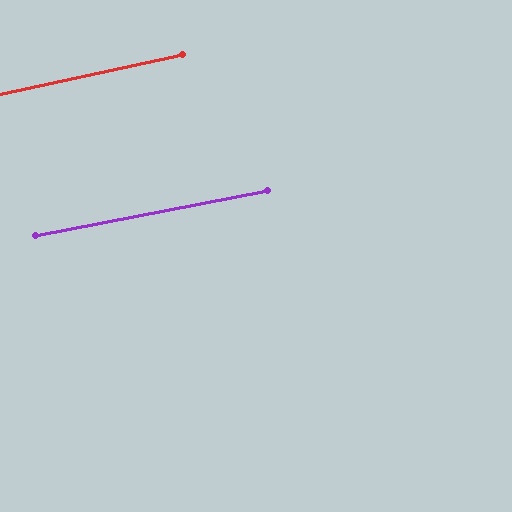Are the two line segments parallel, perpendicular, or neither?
Parallel — their directions differ by only 1.1°.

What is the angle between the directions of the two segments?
Approximately 1 degree.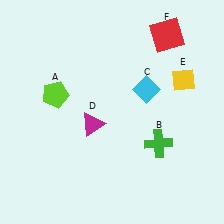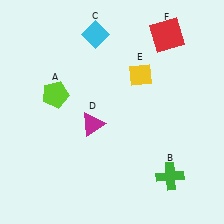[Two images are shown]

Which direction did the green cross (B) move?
The green cross (B) moved down.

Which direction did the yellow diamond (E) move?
The yellow diamond (E) moved left.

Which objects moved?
The objects that moved are: the green cross (B), the cyan diamond (C), the yellow diamond (E).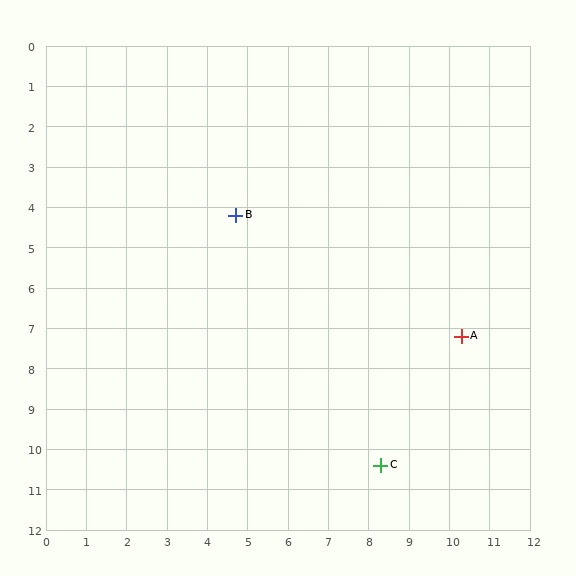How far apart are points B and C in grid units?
Points B and C are about 7.2 grid units apart.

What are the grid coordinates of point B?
Point B is at approximately (4.7, 4.2).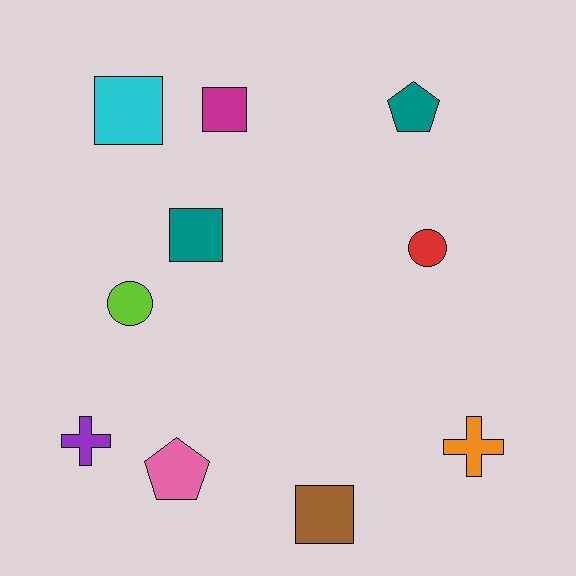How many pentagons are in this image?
There are 2 pentagons.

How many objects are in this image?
There are 10 objects.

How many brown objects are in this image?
There is 1 brown object.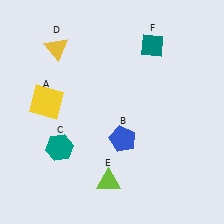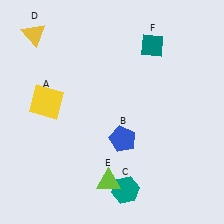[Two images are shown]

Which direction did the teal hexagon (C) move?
The teal hexagon (C) moved right.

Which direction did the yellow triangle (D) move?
The yellow triangle (D) moved left.